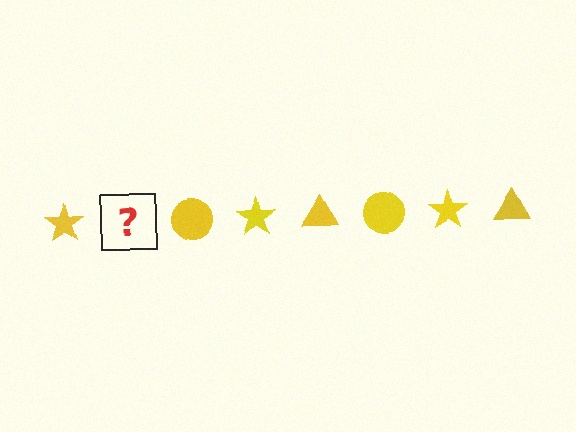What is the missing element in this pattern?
The missing element is a yellow triangle.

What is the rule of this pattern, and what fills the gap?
The rule is that the pattern cycles through star, triangle, circle shapes in yellow. The gap should be filled with a yellow triangle.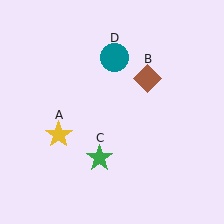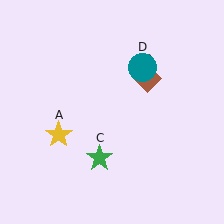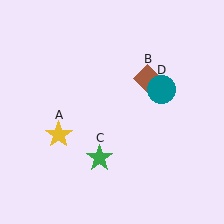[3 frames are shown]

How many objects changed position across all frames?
1 object changed position: teal circle (object D).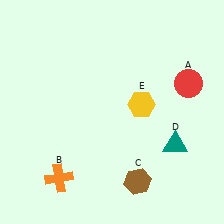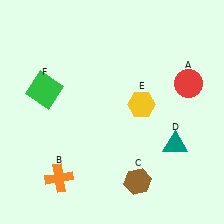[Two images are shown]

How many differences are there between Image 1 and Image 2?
There is 1 difference between the two images.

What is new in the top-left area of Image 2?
A green square (F) was added in the top-left area of Image 2.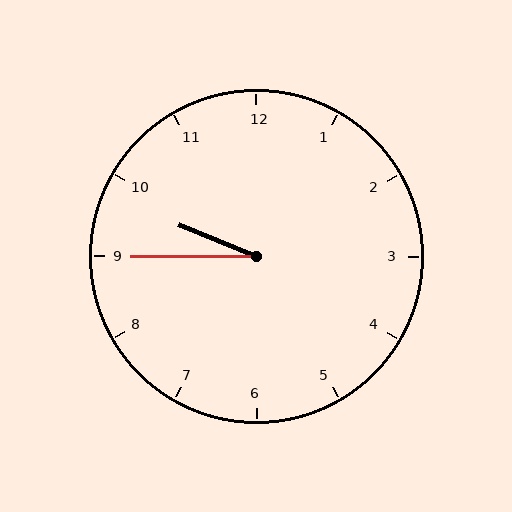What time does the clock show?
9:45.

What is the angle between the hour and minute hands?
Approximately 22 degrees.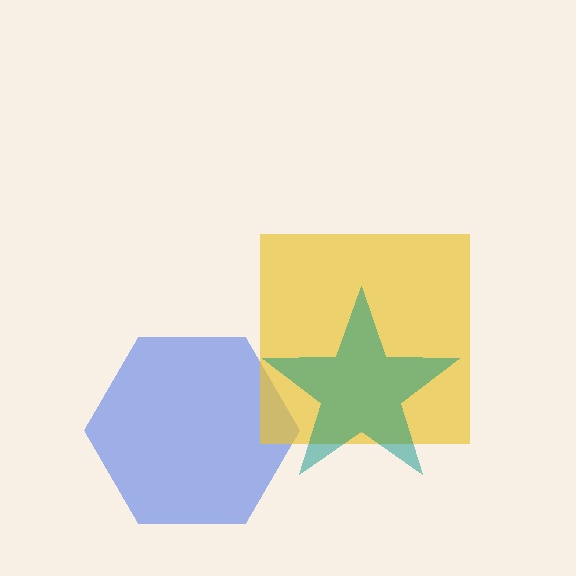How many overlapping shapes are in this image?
There are 3 overlapping shapes in the image.